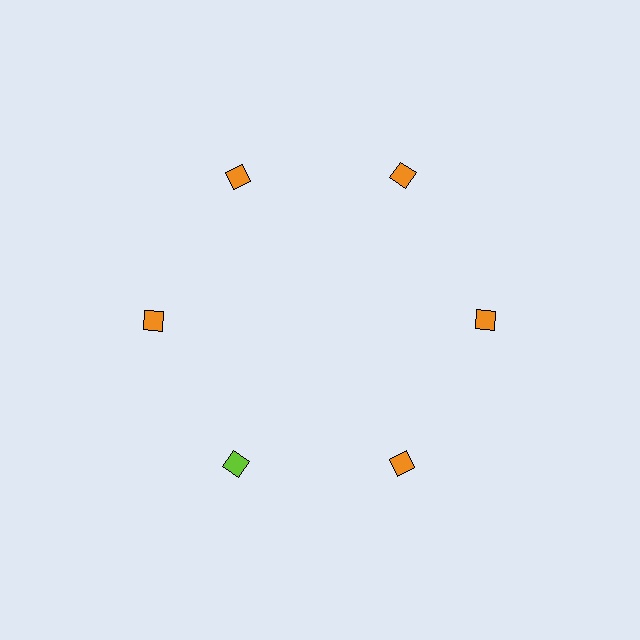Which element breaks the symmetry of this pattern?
The lime diamond at roughly the 7 o'clock position breaks the symmetry. All other shapes are orange diamonds.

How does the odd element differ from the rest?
It has a different color: lime instead of orange.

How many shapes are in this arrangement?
There are 6 shapes arranged in a ring pattern.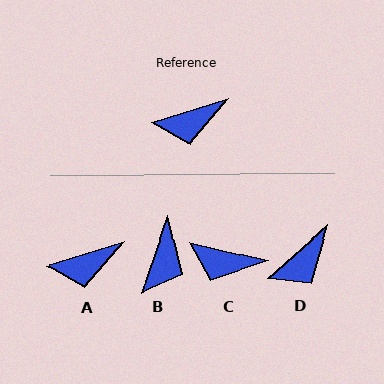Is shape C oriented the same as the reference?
No, it is off by about 31 degrees.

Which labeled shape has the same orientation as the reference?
A.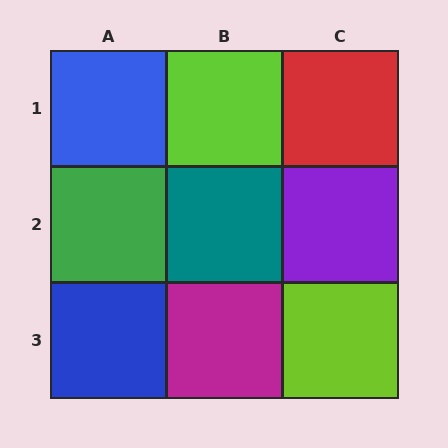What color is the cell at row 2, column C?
Purple.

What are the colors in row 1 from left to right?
Blue, lime, red.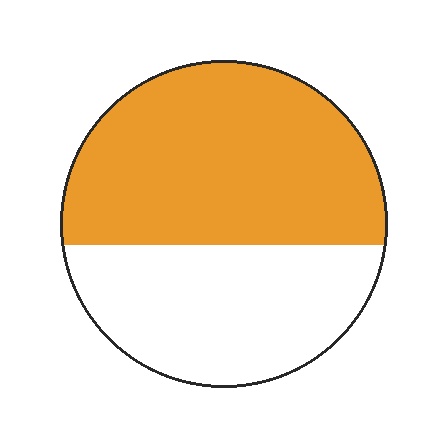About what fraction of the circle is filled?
About three fifths (3/5).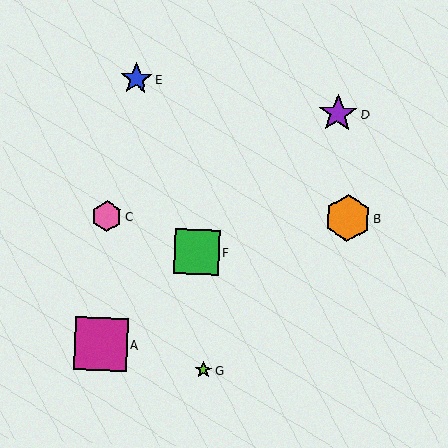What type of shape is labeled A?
Shape A is a magenta square.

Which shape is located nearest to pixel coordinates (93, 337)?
The magenta square (labeled A) at (101, 344) is nearest to that location.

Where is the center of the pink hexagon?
The center of the pink hexagon is at (106, 216).